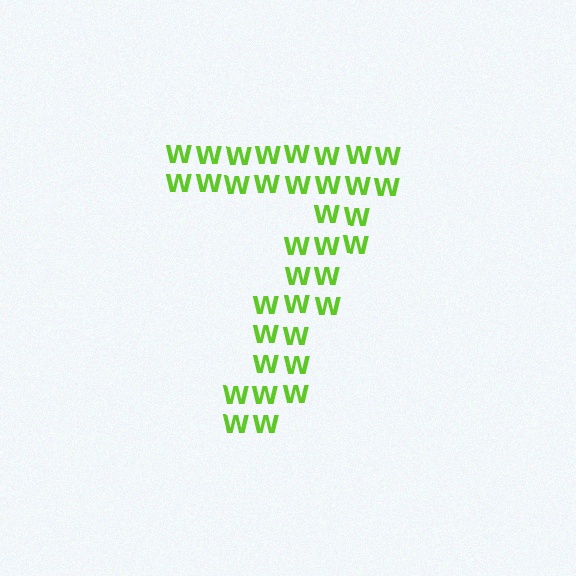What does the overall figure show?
The overall figure shows the digit 7.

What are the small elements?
The small elements are letter W's.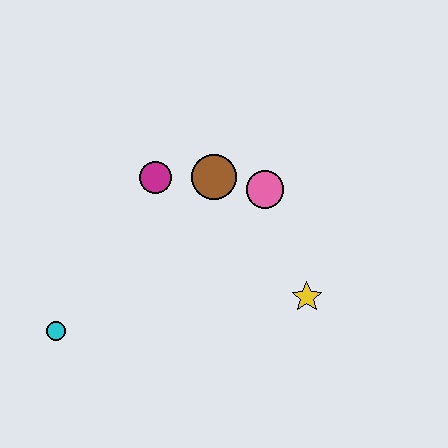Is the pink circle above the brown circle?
No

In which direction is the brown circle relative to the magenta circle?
The brown circle is to the right of the magenta circle.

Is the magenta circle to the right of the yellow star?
No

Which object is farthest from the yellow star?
The cyan circle is farthest from the yellow star.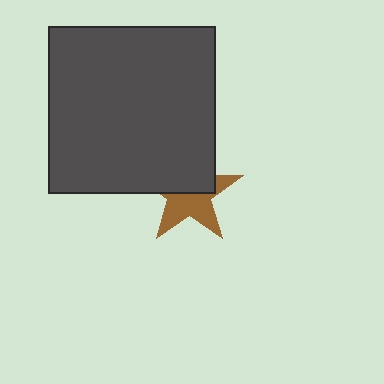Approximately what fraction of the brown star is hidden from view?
Roughly 47% of the brown star is hidden behind the dark gray square.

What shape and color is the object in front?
The object in front is a dark gray square.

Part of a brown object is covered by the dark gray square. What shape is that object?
It is a star.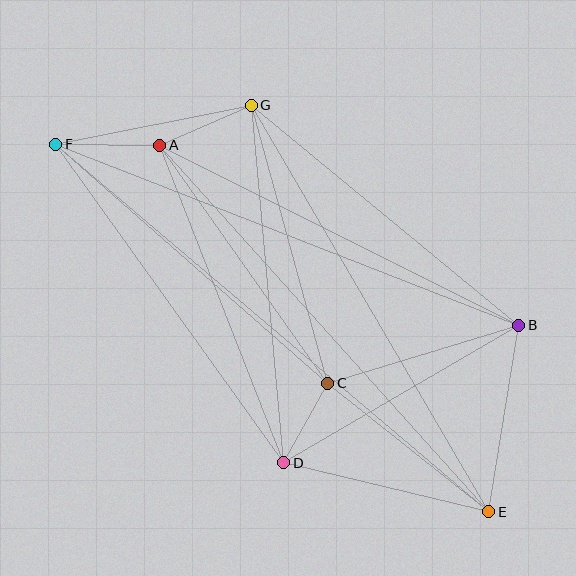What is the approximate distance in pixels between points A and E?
The distance between A and E is approximately 493 pixels.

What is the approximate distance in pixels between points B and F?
The distance between B and F is approximately 497 pixels.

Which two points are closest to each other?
Points C and D are closest to each other.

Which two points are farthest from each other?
Points E and F are farthest from each other.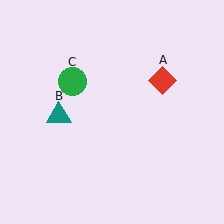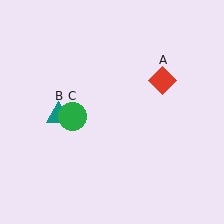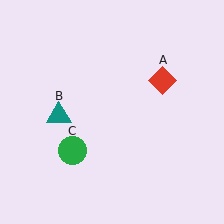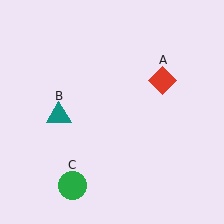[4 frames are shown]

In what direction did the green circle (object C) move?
The green circle (object C) moved down.